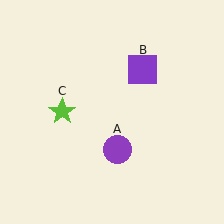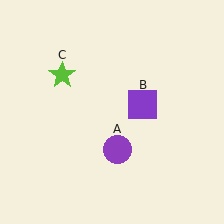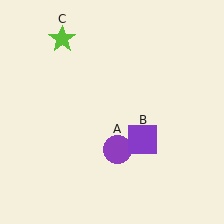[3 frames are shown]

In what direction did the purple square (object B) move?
The purple square (object B) moved down.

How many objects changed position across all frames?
2 objects changed position: purple square (object B), lime star (object C).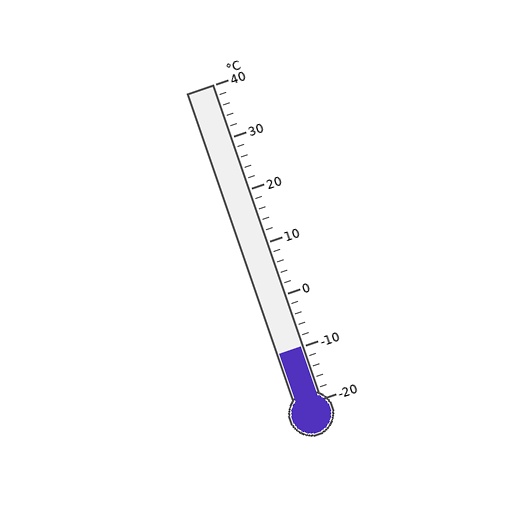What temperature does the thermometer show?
The thermometer shows approximately -10°C.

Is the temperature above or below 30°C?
The temperature is below 30°C.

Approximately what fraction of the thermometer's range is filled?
The thermometer is filled to approximately 15% of its range.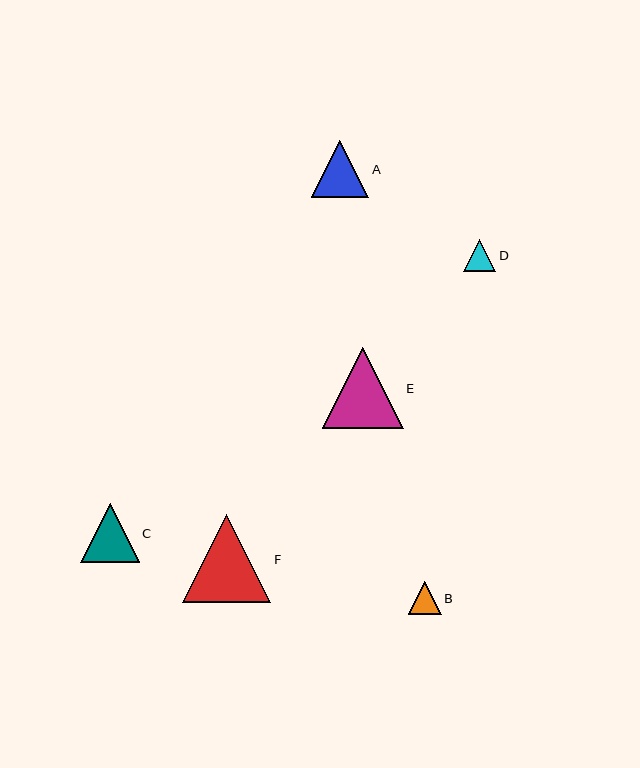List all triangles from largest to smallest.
From largest to smallest: F, E, C, A, B, D.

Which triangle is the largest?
Triangle F is the largest with a size of approximately 88 pixels.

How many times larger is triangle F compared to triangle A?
Triangle F is approximately 1.5 times the size of triangle A.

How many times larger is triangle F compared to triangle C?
Triangle F is approximately 1.5 times the size of triangle C.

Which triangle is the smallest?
Triangle D is the smallest with a size of approximately 33 pixels.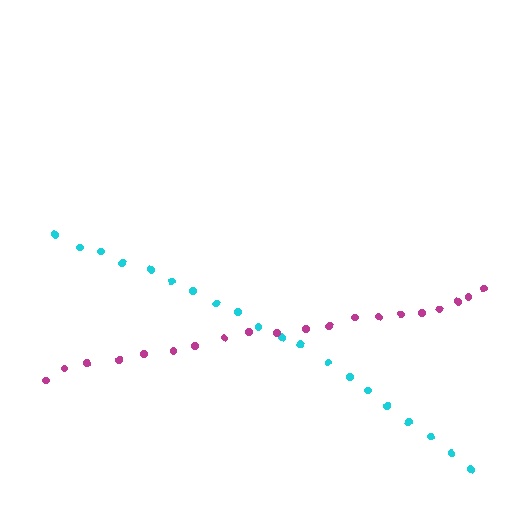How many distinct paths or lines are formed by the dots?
There are 2 distinct paths.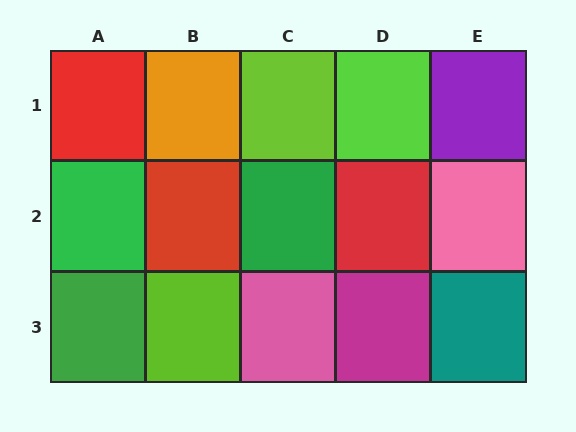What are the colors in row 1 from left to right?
Red, orange, lime, lime, purple.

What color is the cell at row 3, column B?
Lime.